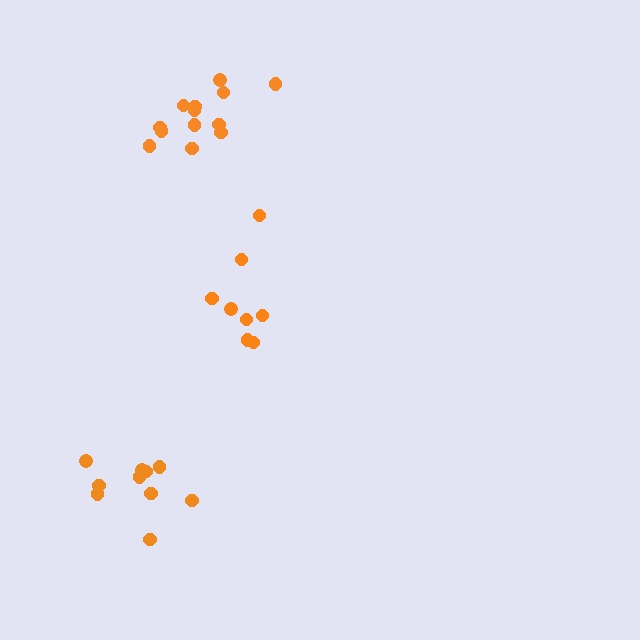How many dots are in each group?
Group 1: 10 dots, Group 2: 8 dots, Group 3: 13 dots (31 total).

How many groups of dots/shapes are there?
There are 3 groups.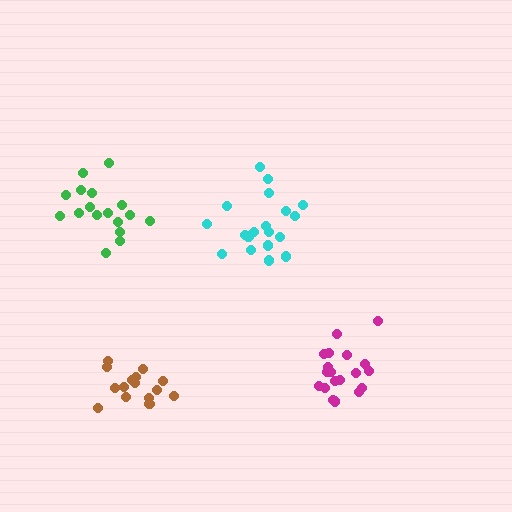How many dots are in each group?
Group 1: 19 dots, Group 2: 15 dots, Group 3: 17 dots, Group 4: 19 dots (70 total).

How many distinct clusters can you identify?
There are 4 distinct clusters.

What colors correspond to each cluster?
The clusters are colored: cyan, brown, green, magenta.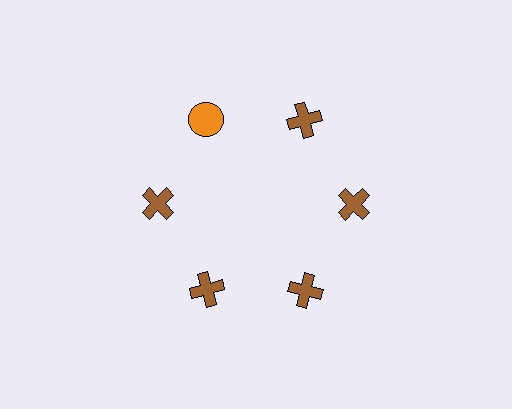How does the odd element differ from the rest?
It differs in both color (orange instead of brown) and shape (circle instead of cross).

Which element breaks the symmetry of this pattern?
The orange circle at roughly the 11 o'clock position breaks the symmetry. All other shapes are brown crosses.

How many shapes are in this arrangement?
There are 6 shapes arranged in a ring pattern.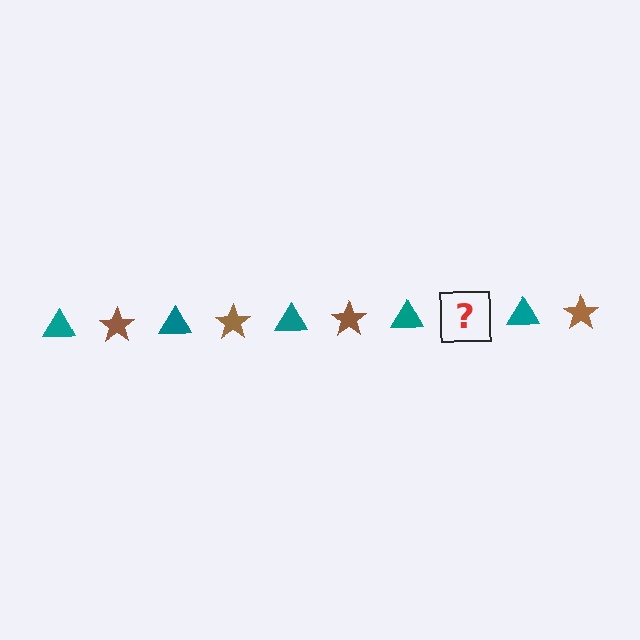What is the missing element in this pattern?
The missing element is a brown star.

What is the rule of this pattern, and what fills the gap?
The rule is that the pattern alternates between teal triangle and brown star. The gap should be filled with a brown star.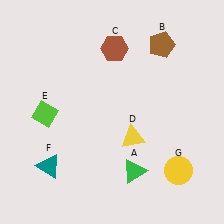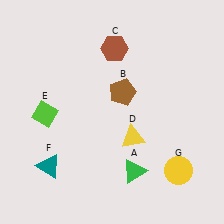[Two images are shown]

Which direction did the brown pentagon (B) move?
The brown pentagon (B) moved down.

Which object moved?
The brown pentagon (B) moved down.